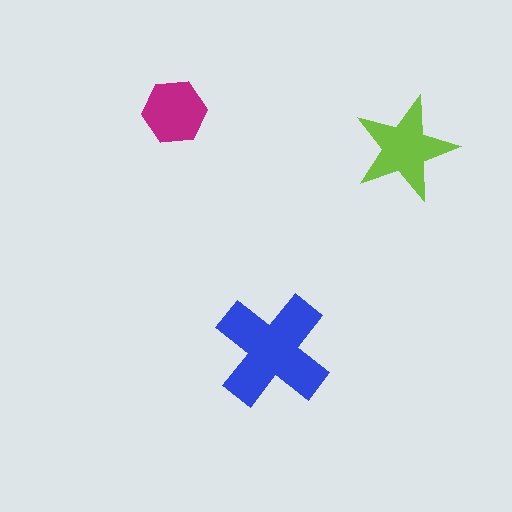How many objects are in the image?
There are 3 objects in the image.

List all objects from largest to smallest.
The blue cross, the lime star, the magenta hexagon.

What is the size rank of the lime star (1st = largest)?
2nd.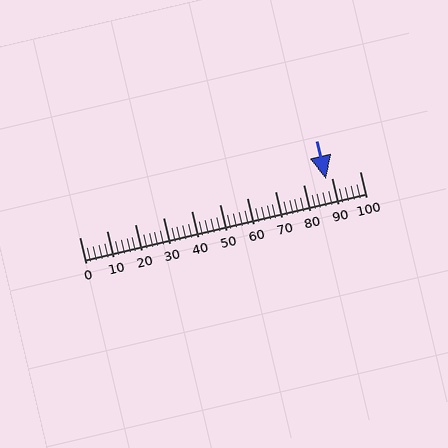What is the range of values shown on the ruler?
The ruler shows values from 0 to 100.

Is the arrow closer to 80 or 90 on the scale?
The arrow is closer to 90.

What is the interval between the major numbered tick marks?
The major tick marks are spaced 10 units apart.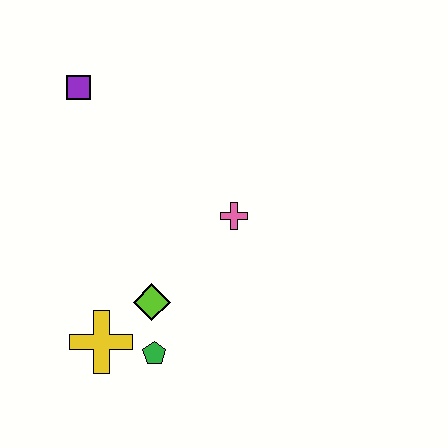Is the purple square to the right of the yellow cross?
No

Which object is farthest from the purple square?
The green pentagon is farthest from the purple square.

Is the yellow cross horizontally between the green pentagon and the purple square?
Yes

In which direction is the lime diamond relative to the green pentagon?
The lime diamond is above the green pentagon.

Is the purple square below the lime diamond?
No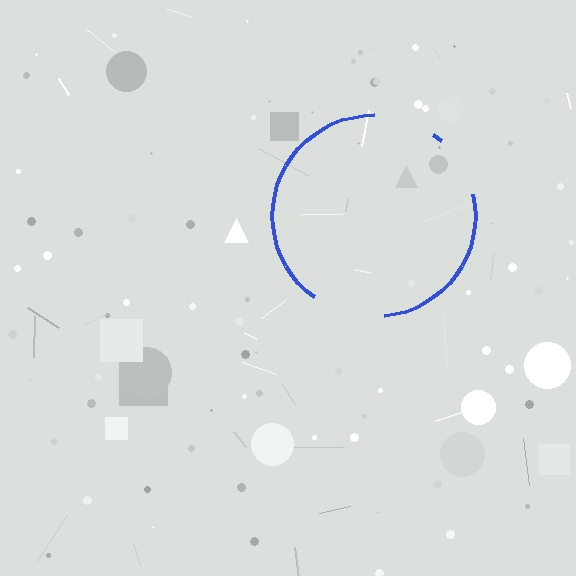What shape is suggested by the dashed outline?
The dashed outline suggests a circle.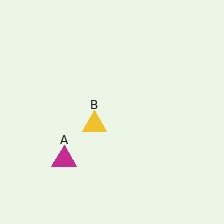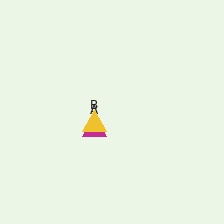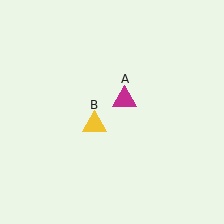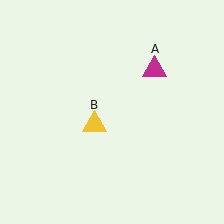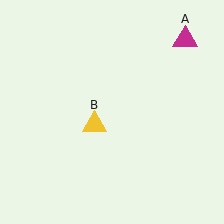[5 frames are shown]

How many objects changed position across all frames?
1 object changed position: magenta triangle (object A).